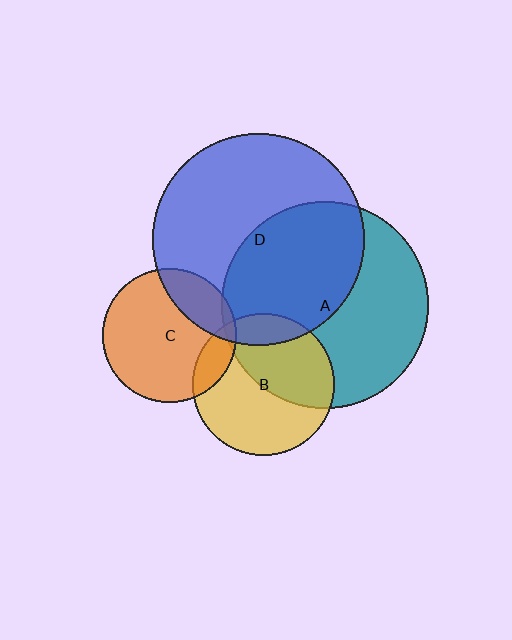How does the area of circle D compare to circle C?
Approximately 2.5 times.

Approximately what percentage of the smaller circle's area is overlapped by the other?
Approximately 15%.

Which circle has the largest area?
Circle D (blue).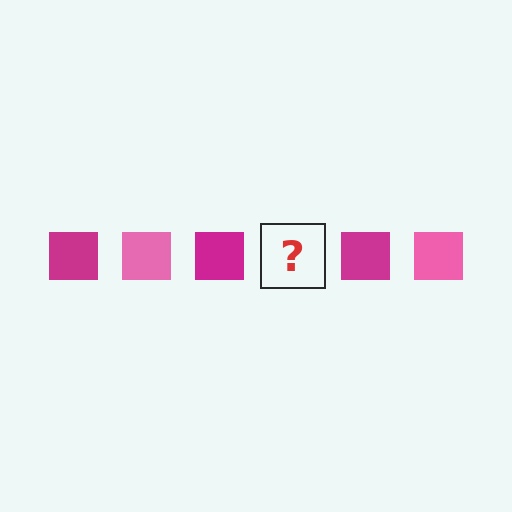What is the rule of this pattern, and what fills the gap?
The rule is that the pattern cycles through magenta, pink squares. The gap should be filled with a pink square.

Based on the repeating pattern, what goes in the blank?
The blank should be a pink square.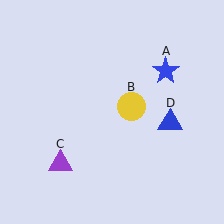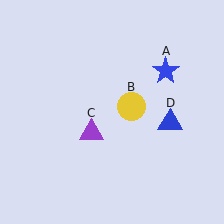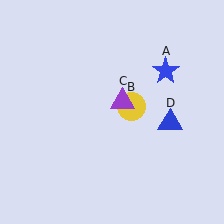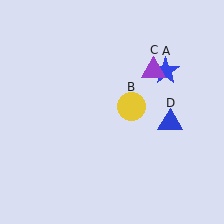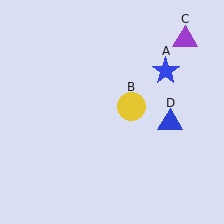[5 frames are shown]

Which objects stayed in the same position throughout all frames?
Blue star (object A) and yellow circle (object B) and blue triangle (object D) remained stationary.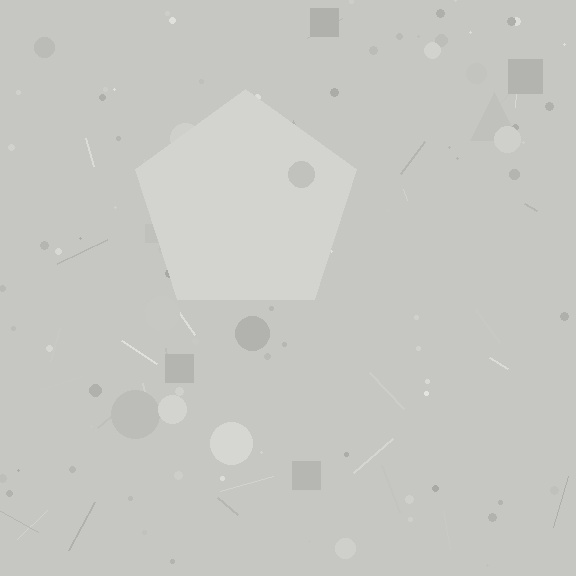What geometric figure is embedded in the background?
A pentagon is embedded in the background.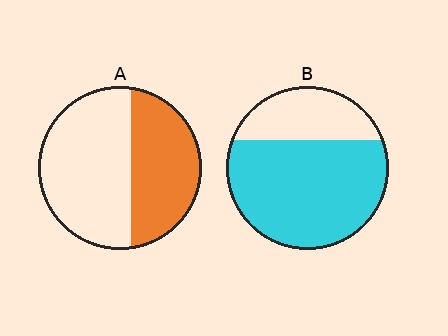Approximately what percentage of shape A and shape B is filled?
A is approximately 40% and B is approximately 70%.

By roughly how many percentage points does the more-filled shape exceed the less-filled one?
By roughly 30 percentage points (B over A).